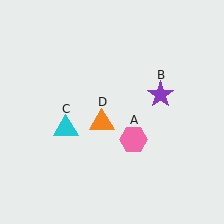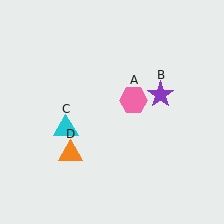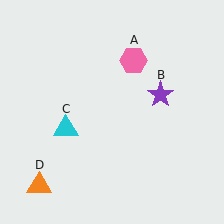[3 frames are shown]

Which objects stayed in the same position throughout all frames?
Purple star (object B) and cyan triangle (object C) remained stationary.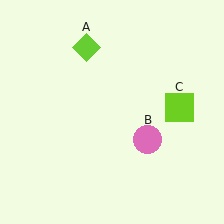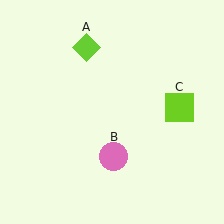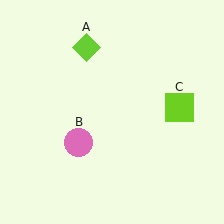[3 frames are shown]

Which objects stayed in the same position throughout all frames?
Lime diamond (object A) and lime square (object C) remained stationary.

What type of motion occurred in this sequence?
The pink circle (object B) rotated clockwise around the center of the scene.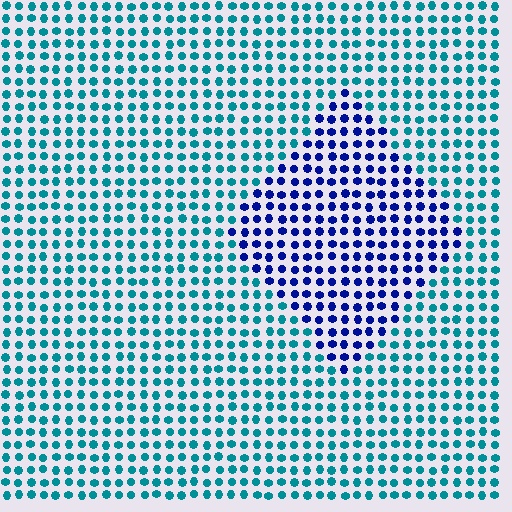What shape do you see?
I see a diamond.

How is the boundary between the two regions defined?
The boundary is defined purely by a slight shift in hue (about 51 degrees). Spacing, size, and orientation are identical on both sides.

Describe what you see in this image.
The image is filled with small teal elements in a uniform arrangement. A diamond-shaped region is visible where the elements are tinted to a slightly different hue, forming a subtle color boundary.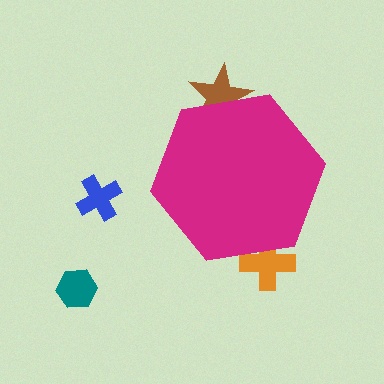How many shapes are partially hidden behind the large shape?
2 shapes are partially hidden.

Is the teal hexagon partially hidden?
No, the teal hexagon is fully visible.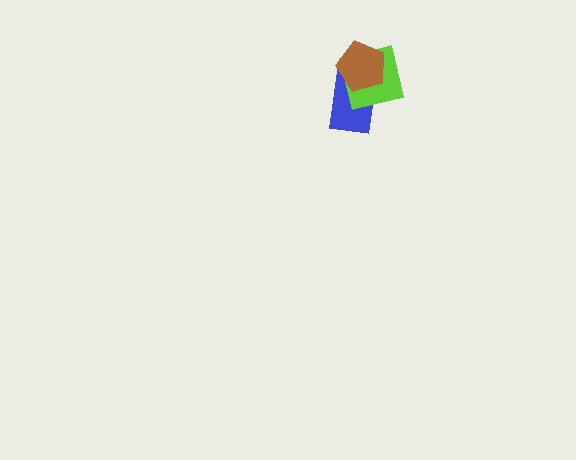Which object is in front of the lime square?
The brown pentagon is in front of the lime square.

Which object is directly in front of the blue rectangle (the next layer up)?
The lime square is directly in front of the blue rectangle.